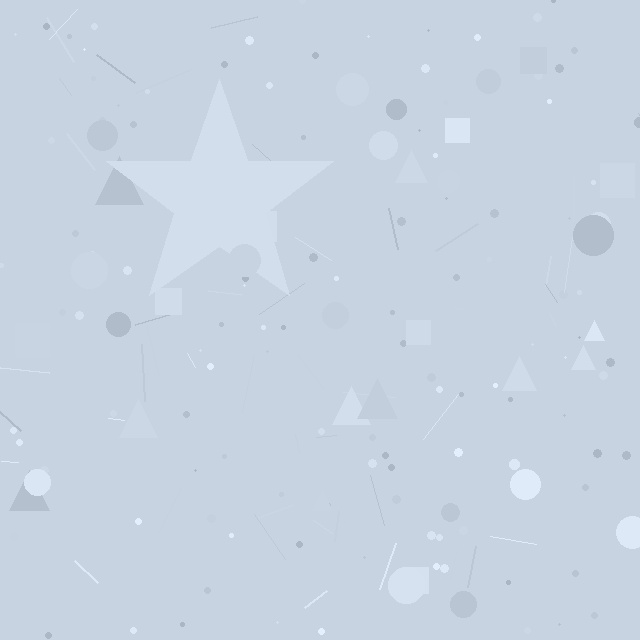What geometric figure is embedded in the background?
A star is embedded in the background.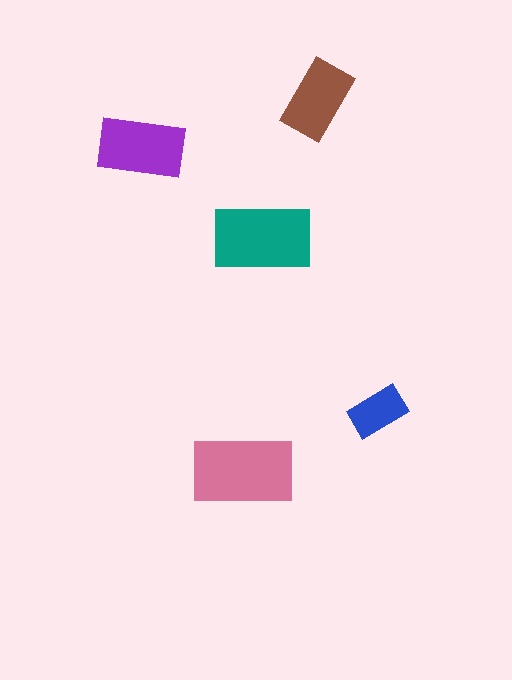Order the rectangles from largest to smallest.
the pink one, the teal one, the purple one, the brown one, the blue one.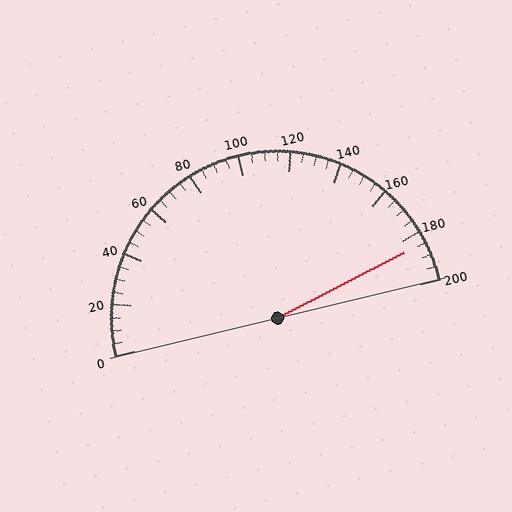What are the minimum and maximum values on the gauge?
The gauge ranges from 0 to 200.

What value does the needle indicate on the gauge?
The needle indicates approximately 185.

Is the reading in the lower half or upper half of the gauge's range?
The reading is in the upper half of the range (0 to 200).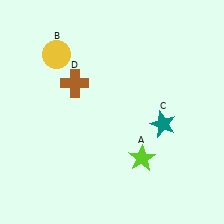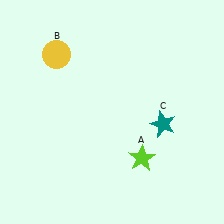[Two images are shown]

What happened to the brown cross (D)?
The brown cross (D) was removed in Image 2. It was in the top-left area of Image 1.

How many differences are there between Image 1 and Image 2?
There is 1 difference between the two images.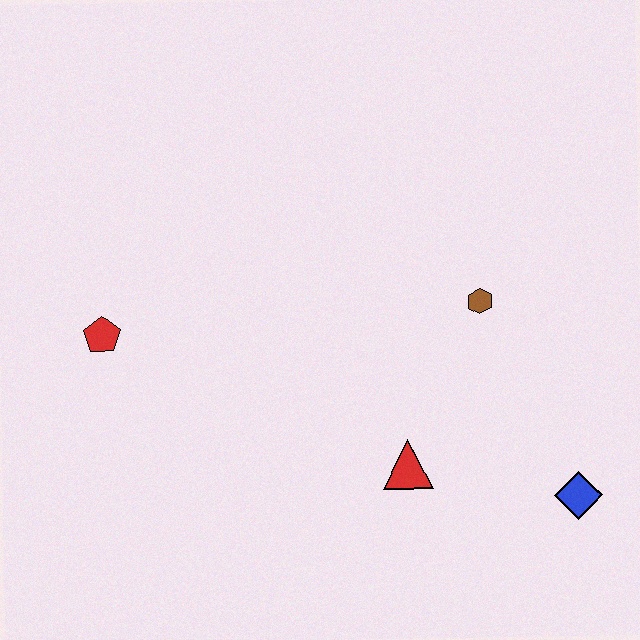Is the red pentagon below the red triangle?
No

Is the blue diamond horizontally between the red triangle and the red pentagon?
No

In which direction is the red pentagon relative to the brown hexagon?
The red pentagon is to the left of the brown hexagon.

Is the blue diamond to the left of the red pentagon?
No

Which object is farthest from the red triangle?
The red pentagon is farthest from the red triangle.